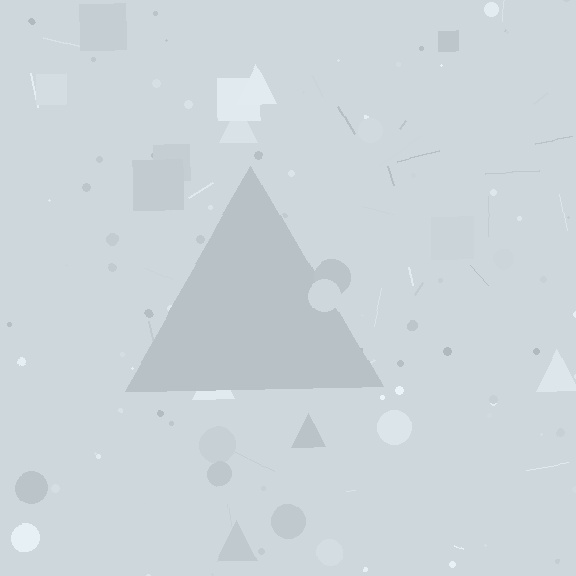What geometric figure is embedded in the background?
A triangle is embedded in the background.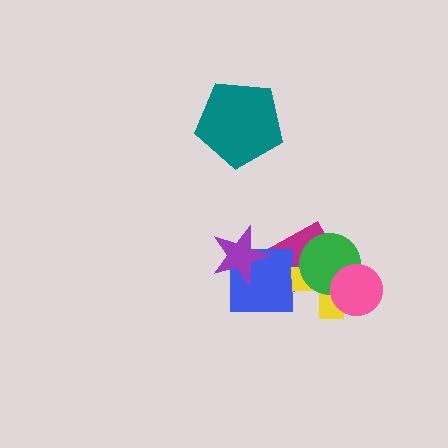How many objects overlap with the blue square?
2 objects overlap with the blue square.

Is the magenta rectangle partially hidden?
Yes, it is partially covered by another shape.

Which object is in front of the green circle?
The pink circle is in front of the green circle.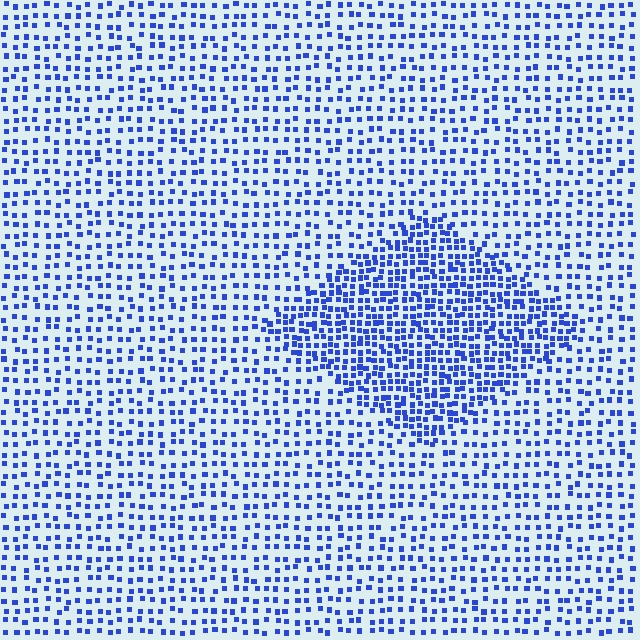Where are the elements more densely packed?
The elements are more densely packed inside the diamond boundary.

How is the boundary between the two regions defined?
The boundary is defined by a change in element density (approximately 2.0x ratio). All elements are the same color, size, and shape.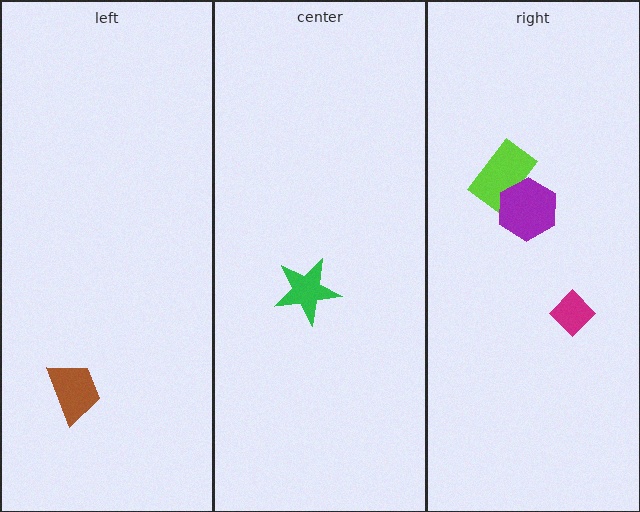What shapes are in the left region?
The brown trapezoid.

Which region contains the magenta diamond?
The right region.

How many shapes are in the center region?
1.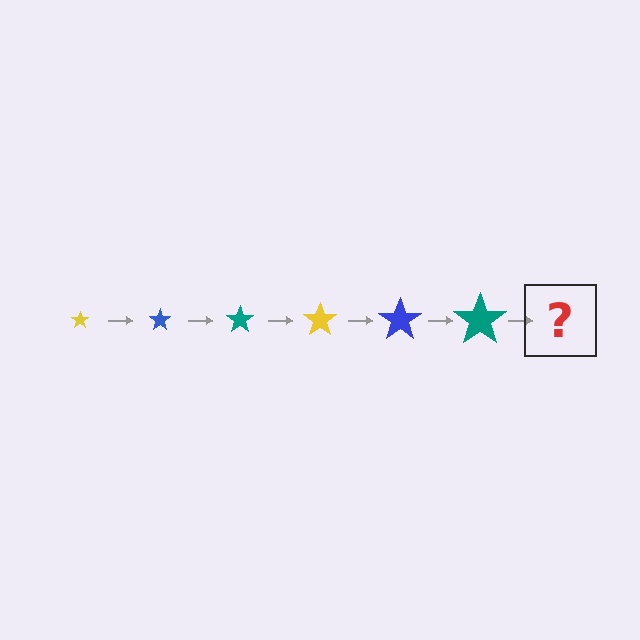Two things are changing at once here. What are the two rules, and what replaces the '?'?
The two rules are that the star grows larger each step and the color cycles through yellow, blue, and teal. The '?' should be a yellow star, larger than the previous one.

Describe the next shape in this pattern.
It should be a yellow star, larger than the previous one.